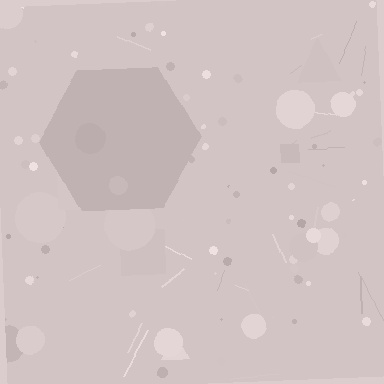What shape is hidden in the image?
A hexagon is hidden in the image.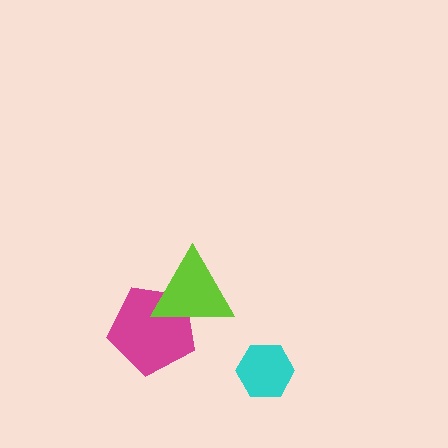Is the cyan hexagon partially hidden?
No, no other shape covers it.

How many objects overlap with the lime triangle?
1 object overlaps with the lime triangle.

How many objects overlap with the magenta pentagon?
1 object overlaps with the magenta pentagon.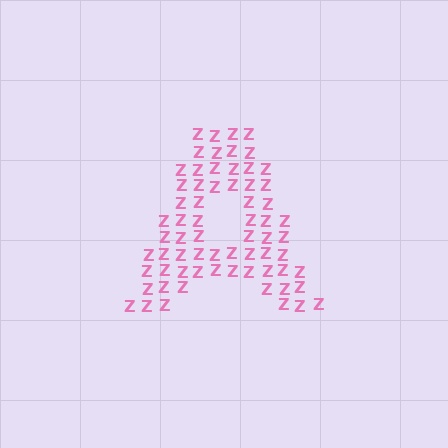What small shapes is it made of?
It is made of small letter Z's.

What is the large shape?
The large shape is the letter A.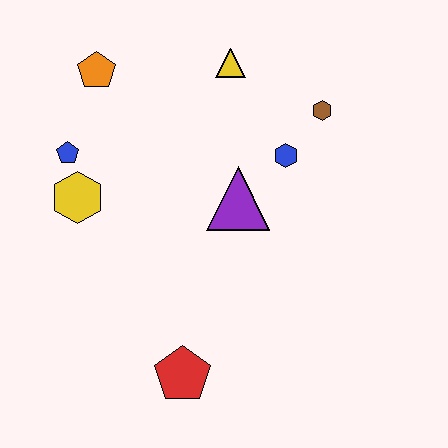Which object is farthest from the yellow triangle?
The red pentagon is farthest from the yellow triangle.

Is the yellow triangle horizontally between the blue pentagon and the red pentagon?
No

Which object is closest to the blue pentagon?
The yellow hexagon is closest to the blue pentagon.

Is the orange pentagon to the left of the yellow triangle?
Yes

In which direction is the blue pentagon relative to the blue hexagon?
The blue pentagon is to the left of the blue hexagon.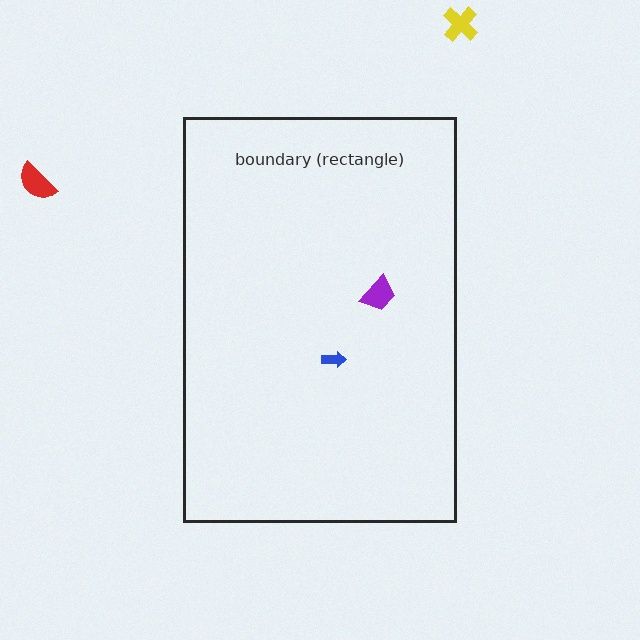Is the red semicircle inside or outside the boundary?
Outside.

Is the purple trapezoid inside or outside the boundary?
Inside.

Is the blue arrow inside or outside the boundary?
Inside.